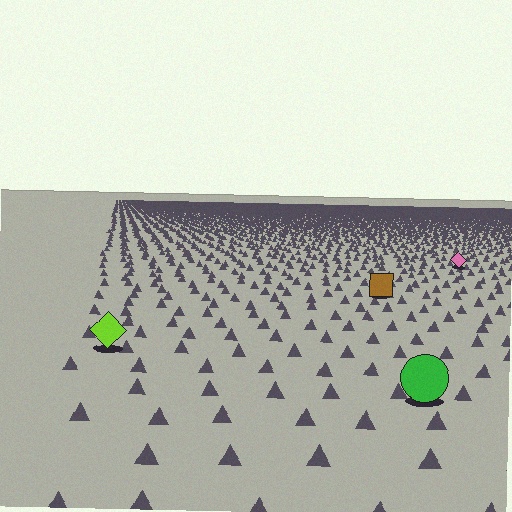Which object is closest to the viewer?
The green circle is closest. The texture marks near it are larger and more spread out.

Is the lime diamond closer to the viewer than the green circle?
No. The green circle is closer — you can tell from the texture gradient: the ground texture is coarser near it.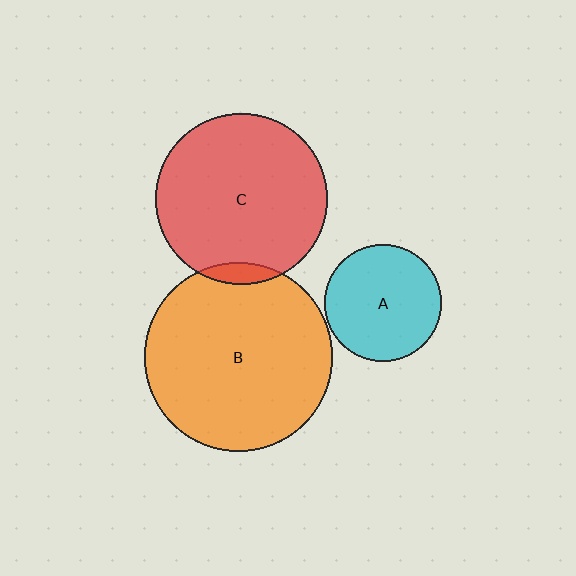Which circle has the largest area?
Circle B (orange).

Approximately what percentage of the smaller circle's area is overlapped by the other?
Approximately 5%.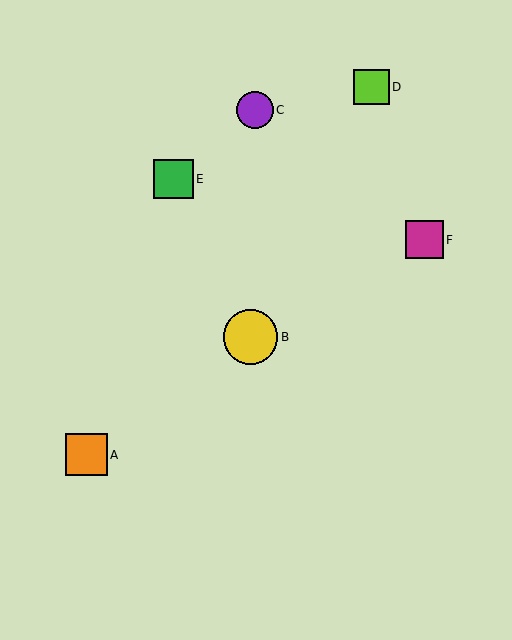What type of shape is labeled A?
Shape A is an orange square.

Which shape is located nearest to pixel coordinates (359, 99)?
The lime square (labeled D) at (371, 87) is nearest to that location.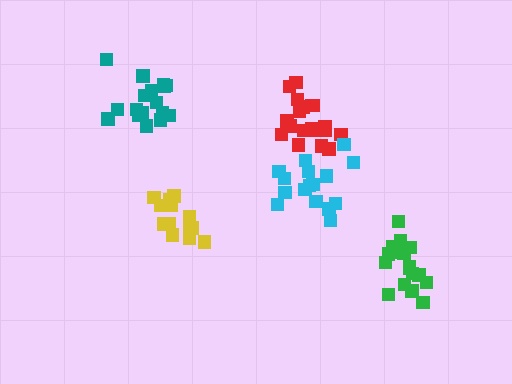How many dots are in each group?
Group 1: 19 dots, Group 2: 17 dots, Group 3: 16 dots, Group 4: 13 dots, Group 5: 17 dots (82 total).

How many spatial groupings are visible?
There are 5 spatial groupings.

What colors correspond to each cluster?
The clusters are colored: red, teal, cyan, yellow, green.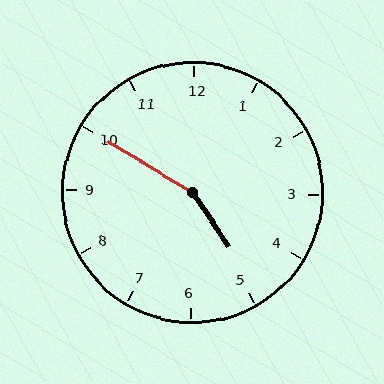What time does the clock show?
4:50.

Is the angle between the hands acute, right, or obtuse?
It is obtuse.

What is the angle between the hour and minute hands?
Approximately 155 degrees.